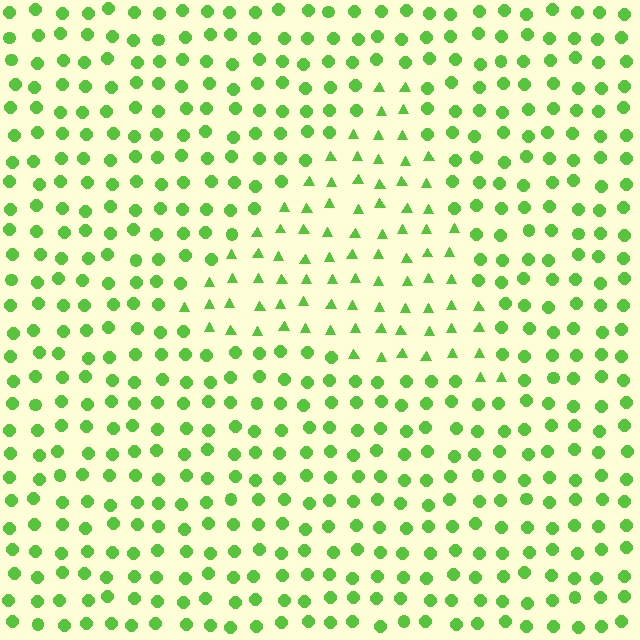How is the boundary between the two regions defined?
The boundary is defined by a change in element shape: triangles inside vs. circles outside. All elements share the same color and spacing.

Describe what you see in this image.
The image is filled with small lime elements arranged in a uniform grid. A triangle-shaped region contains triangles, while the surrounding area contains circles. The boundary is defined purely by the change in element shape.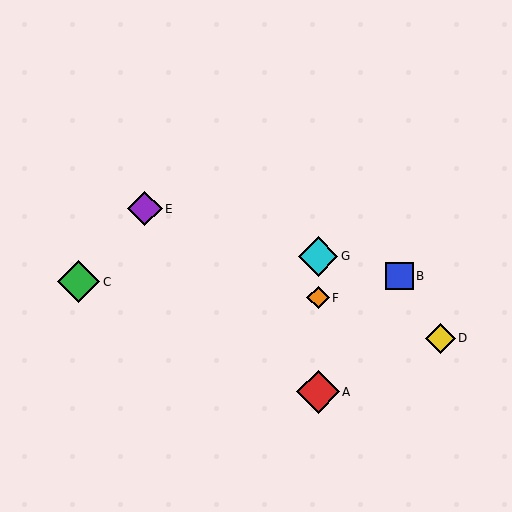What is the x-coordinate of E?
Object E is at x≈145.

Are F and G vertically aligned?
Yes, both are at x≈318.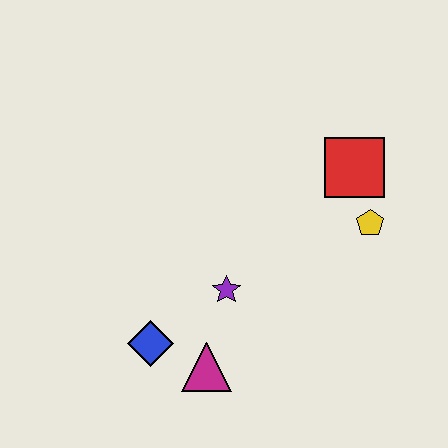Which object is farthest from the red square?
The blue diamond is farthest from the red square.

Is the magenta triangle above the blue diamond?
No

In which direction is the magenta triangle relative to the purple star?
The magenta triangle is below the purple star.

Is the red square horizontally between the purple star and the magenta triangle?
No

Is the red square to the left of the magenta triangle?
No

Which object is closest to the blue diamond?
The magenta triangle is closest to the blue diamond.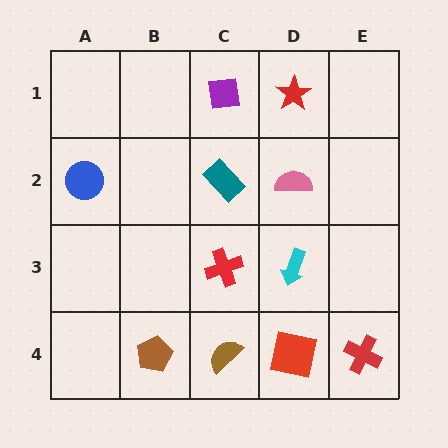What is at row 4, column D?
A red square.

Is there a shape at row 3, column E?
No, that cell is empty.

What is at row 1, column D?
A red star.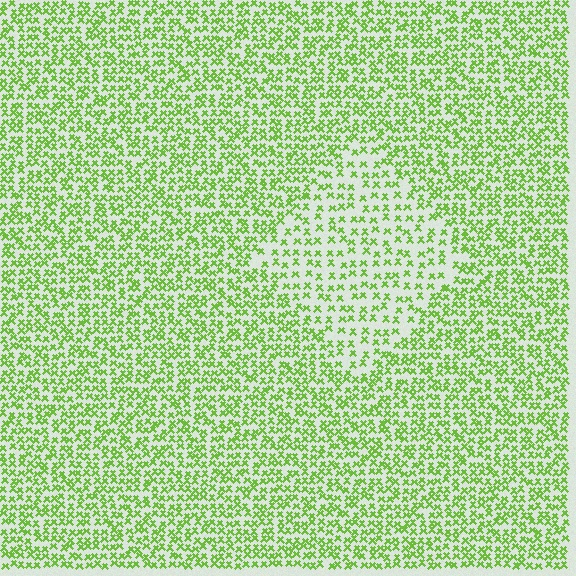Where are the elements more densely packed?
The elements are more densely packed outside the diamond boundary.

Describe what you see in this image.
The image contains small lime elements arranged at two different densities. A diamond-shaped region is visible where the elements are less densely packed than the surrounding area.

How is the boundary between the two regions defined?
The boundary is defined by a change in element density (approximately 1.8x ratio). All elements are the same color, size, and shape.